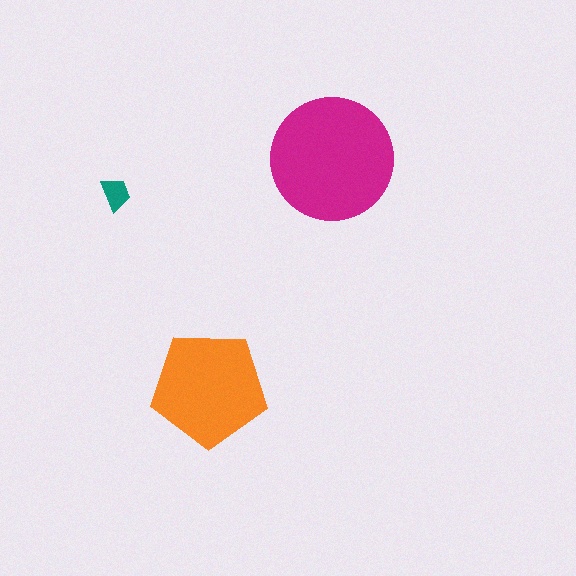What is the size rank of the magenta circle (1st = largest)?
1st.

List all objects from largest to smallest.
The magenta circle, the orange pentagon, the teal trapezoid.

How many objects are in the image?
There are 3 objects in the image.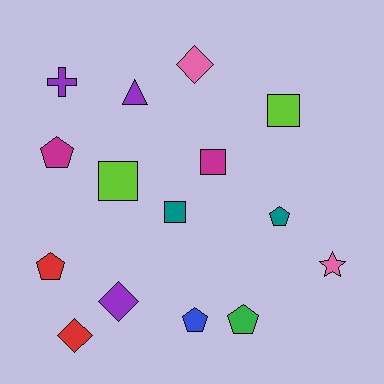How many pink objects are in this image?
There are 2 pink objects.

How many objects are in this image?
There are 15 objects.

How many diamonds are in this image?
There are 3 diamonds.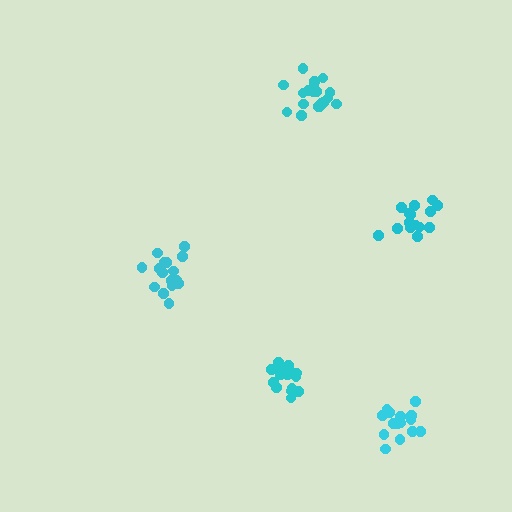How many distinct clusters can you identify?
There are 5 distinct clusters.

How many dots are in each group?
Group 1: 15 dots, Group 2: 17 dots, Group 3: 19 dots, Group 4: 19 dots, Group 5: 15 dots (85 total).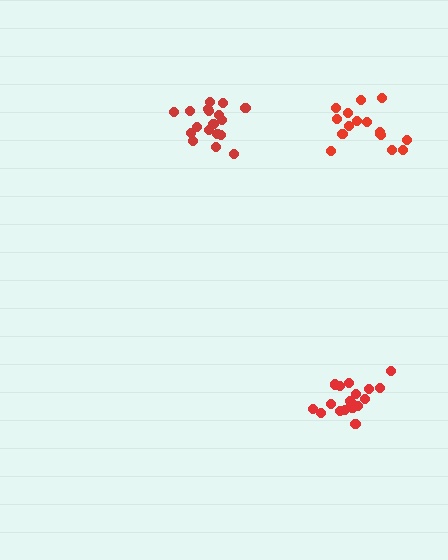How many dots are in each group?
Group 1: 18 dots, Group 2: 18 dots, Group 3: 16 dots (52 total).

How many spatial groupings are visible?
There are 3 spatial groupings.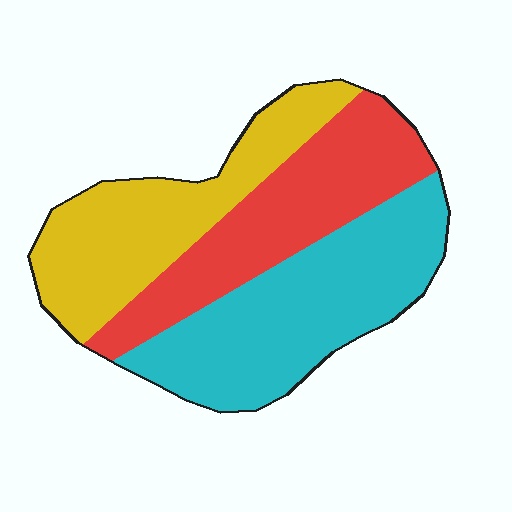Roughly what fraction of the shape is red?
Red takes up about one third (1/3) of the shape.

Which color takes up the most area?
Cyan, at roughly 40%.